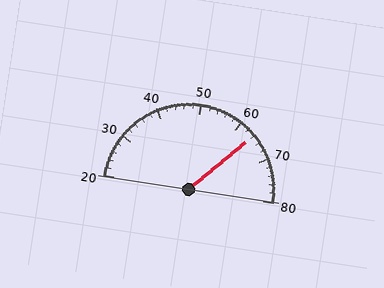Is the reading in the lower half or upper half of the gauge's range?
The reading is in the upper half of the range (20 to 80).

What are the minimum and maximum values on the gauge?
The gauge ranges from 20 to 80.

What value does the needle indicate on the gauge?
The needle indicates approximately 64.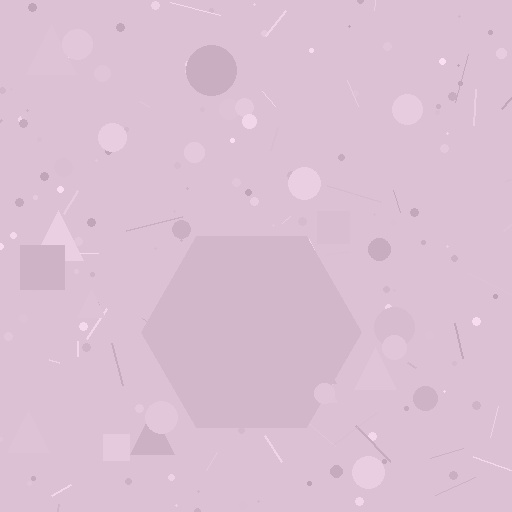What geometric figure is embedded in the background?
A hexagon is embedded in the background.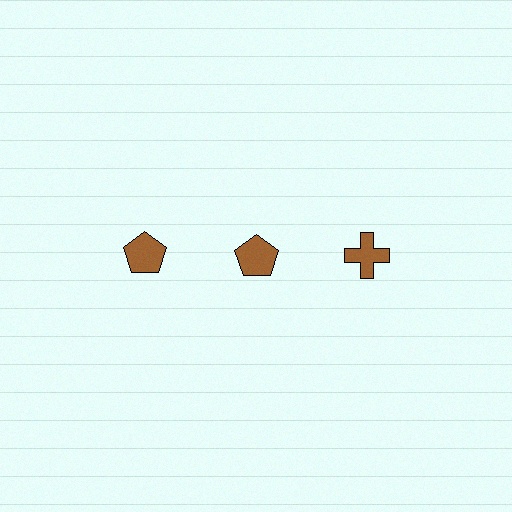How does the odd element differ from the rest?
It has a different shape: cross instead of pentagon.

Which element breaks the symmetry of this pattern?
The brown cross in the top row, center column breaks the symmetry. All other shapes are brown pentagons.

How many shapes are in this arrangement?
There are 3 shapes arranged in a grid pattern.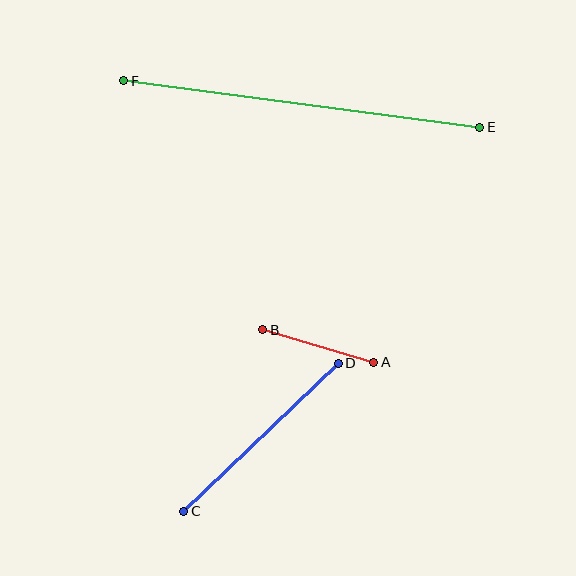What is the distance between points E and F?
The distance is approximately 359 pixels.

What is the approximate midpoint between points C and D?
The midpoint is at approximately (261, 437) pixels.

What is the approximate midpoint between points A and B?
The midpoint is at approximately (318, 346) pixels.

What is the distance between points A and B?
The distance is approximately 116 pixels.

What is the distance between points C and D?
The distance is approximately 214 pixels.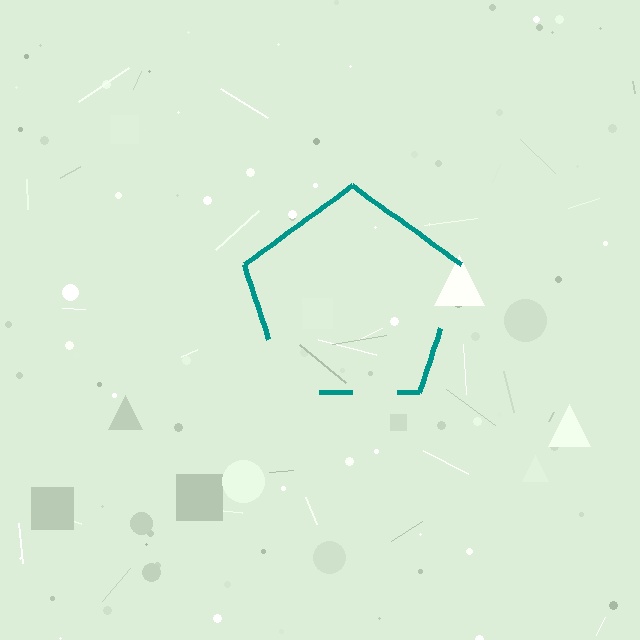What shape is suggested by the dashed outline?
The dashed outline suggests a pentagon.